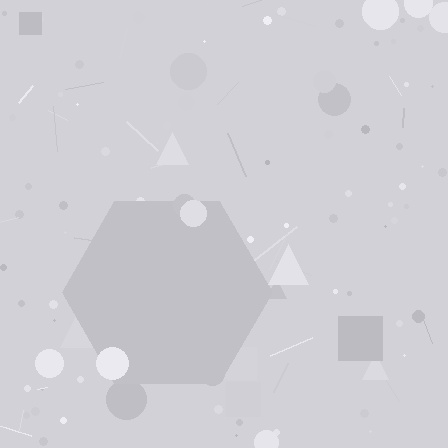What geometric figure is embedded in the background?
A hexagon is embedded in the background.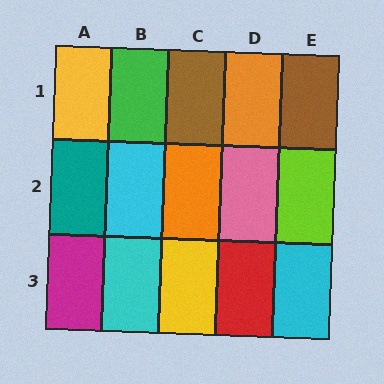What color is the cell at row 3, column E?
Cyan.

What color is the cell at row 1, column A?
Yellow.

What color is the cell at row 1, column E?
Brown.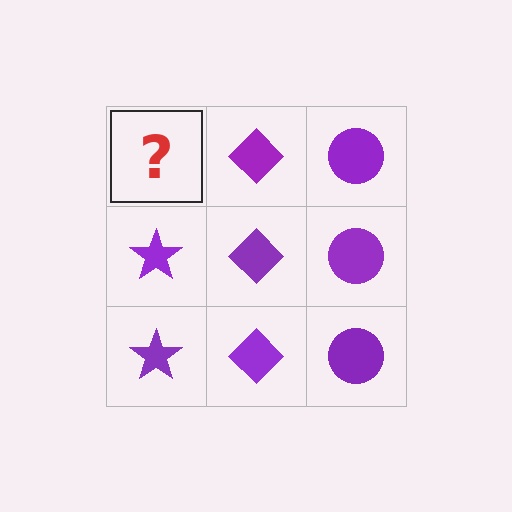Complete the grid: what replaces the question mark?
The question mark should be replaced with a purple star.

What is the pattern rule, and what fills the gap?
The rule is that each column has a consistent shape. The gap should be filled with a purple star.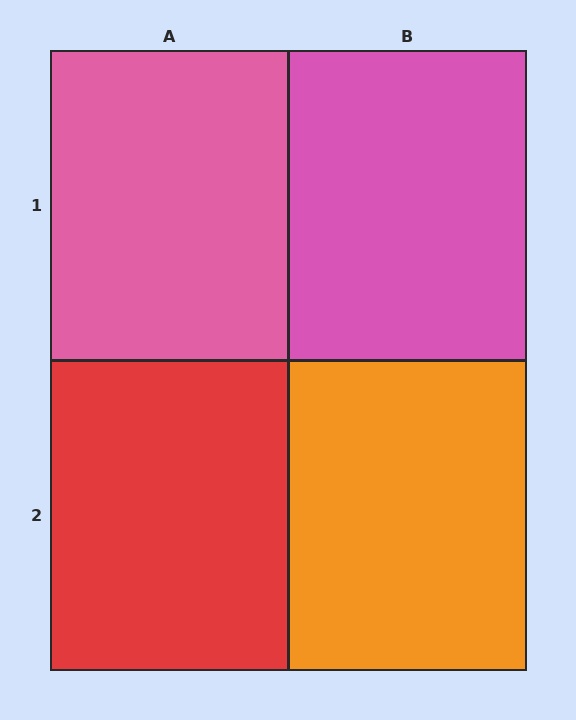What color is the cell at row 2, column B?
Orange.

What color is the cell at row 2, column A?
Red.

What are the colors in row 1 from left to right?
Pink, pink.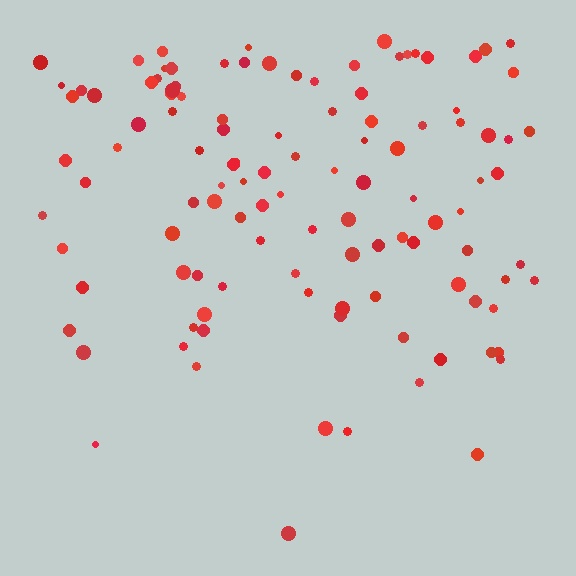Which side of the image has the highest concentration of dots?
The top.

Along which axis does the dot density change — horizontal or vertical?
Vertical.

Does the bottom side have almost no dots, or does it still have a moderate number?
Still a moderate number, just noticeably fewer than the top.